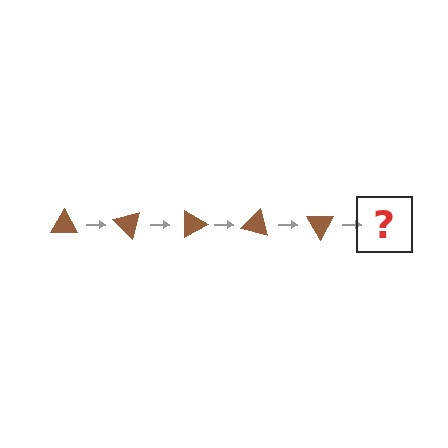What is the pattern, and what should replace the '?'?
The pattern is that the triangle rotates 45 degrees each step. The '?' should be a brown triangle rotated 225 degrees.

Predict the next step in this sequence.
The next step is a brown triangle rotated 225 degrees.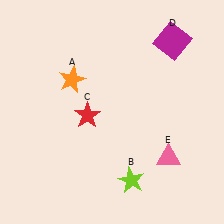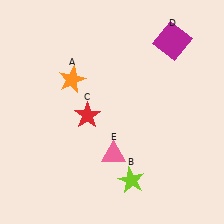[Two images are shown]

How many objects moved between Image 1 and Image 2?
1 object moved between the two images.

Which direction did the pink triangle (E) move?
The pink triangle (E) moved left.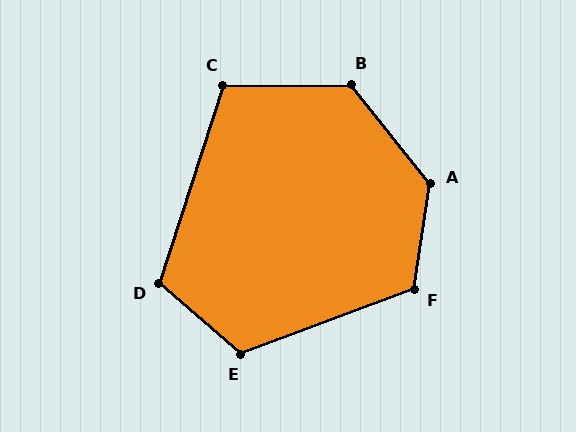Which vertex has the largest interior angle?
A, at approximately 133 degrees.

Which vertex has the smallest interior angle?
C, at approximately 108 degrees.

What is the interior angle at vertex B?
Approximately 128 degrees (obtuse).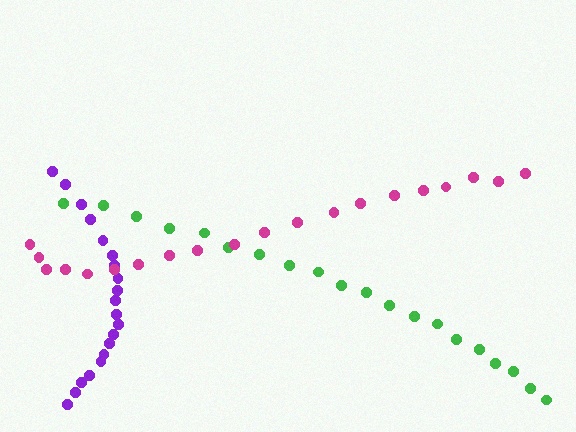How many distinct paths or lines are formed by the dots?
There are 3 distinct paths.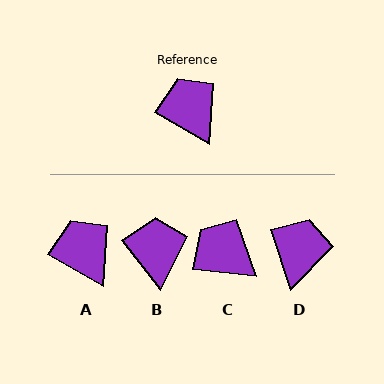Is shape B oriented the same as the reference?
No, it is off by about 23 degrees.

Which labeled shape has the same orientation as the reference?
A.